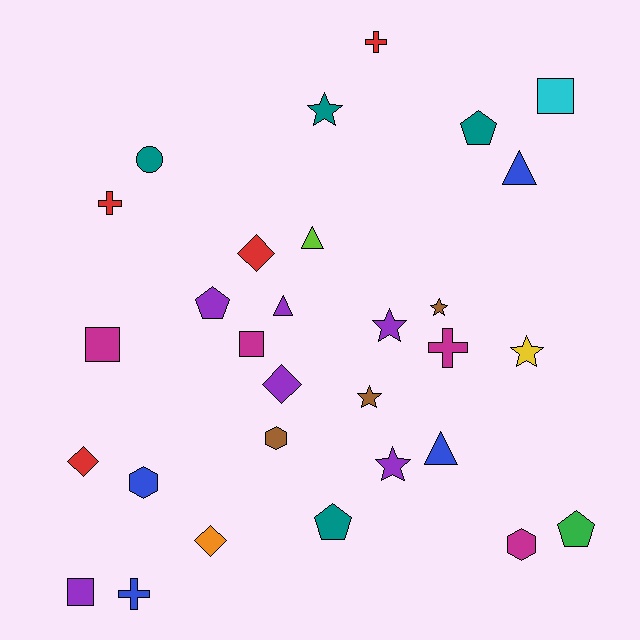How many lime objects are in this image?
There is 1 lime object.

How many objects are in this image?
There are 30 objects.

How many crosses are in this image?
There are 4 crosses.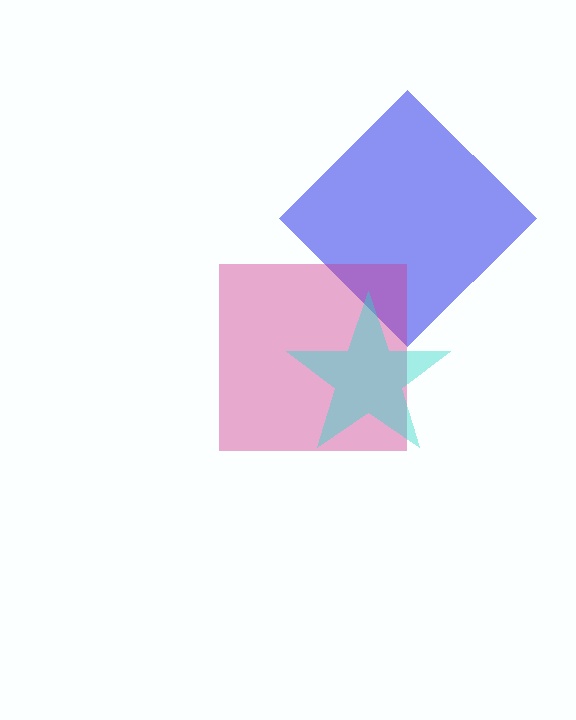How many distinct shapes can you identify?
There are 3 distinct shapes: a blue diamond, a magenta square, a cyan star.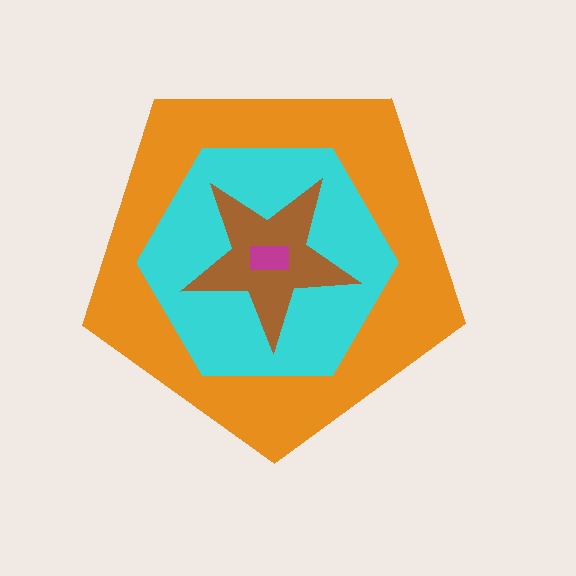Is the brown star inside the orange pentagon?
Yes.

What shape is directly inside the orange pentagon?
The cyan hexagon.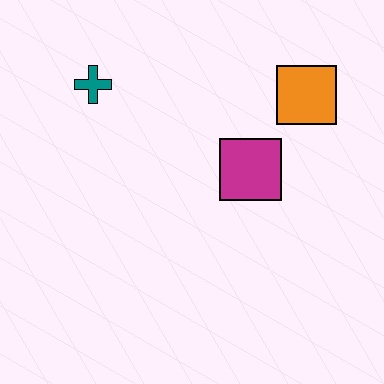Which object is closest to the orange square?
The magenta square is closest to the orange square.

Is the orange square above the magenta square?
Yes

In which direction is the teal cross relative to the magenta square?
The teal cross is to the left of the magenta square.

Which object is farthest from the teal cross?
The orange square is farthest from the teal cross.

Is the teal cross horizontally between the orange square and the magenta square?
No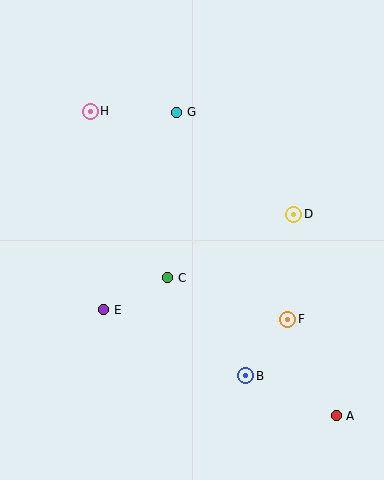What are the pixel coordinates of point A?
Point A is at (336, 416).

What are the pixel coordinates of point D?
Point D is at (294, 214).